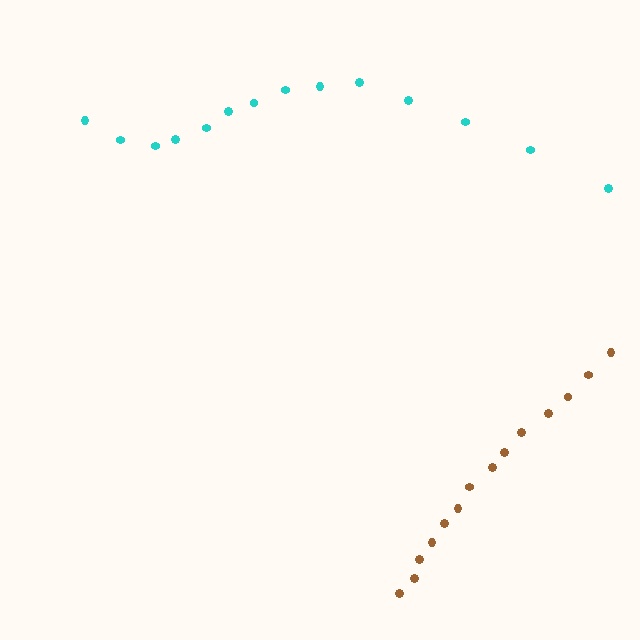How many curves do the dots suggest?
There are 2 distinct paths.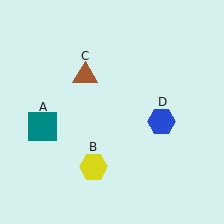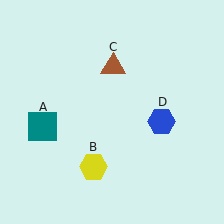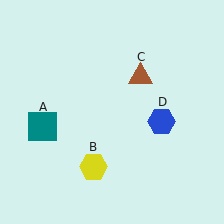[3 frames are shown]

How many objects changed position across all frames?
1 object changed position: brown triangle (object C).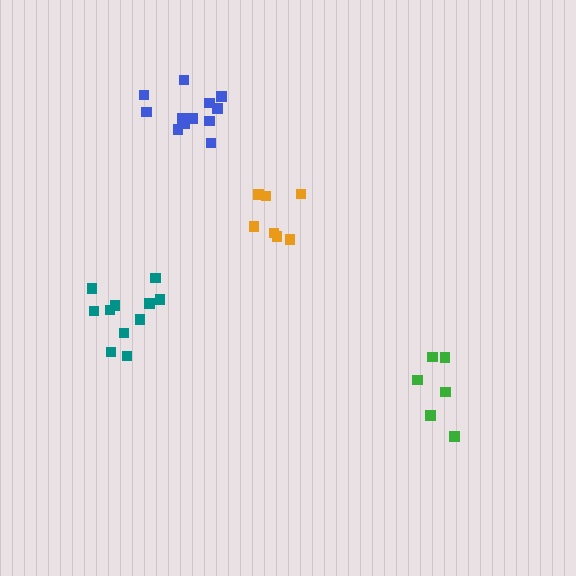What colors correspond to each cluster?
The clusters are colored: orange, blue, teal, green.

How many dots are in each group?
Group 1: 7 dots, Group 2: 12 dots, Group 3: 11 dots, Group 4: 6 dots (36 total).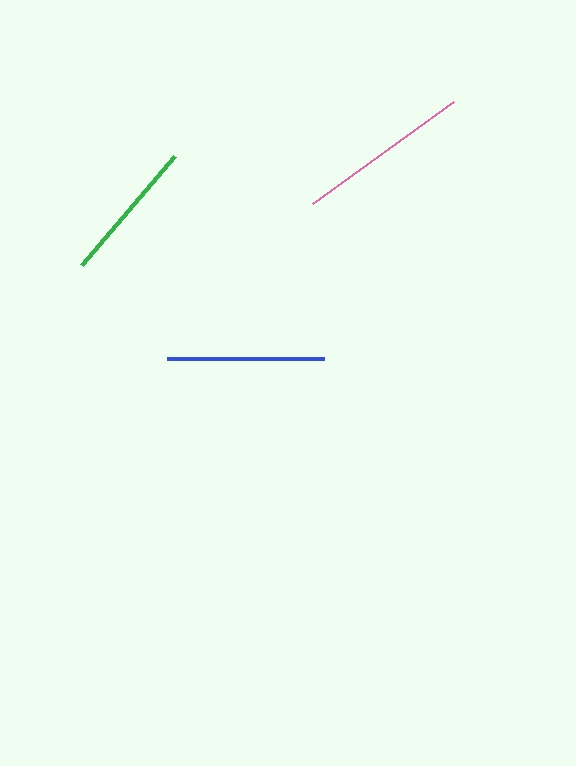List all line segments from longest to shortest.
From longest to shortest: pink, blue, green.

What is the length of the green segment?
The green segment is approximately 143 pixels long.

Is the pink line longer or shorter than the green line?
The pink line is longer than the green line.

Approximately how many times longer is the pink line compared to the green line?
The pink line is approximately 1.2 times the length of the green line.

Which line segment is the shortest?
The green line is the shortest at approximately 143 pixels.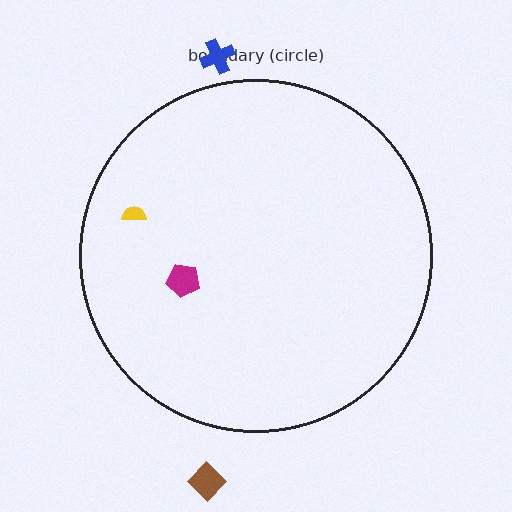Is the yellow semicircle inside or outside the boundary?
Inside.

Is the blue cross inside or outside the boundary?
Outside.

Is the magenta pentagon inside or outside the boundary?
Inside.